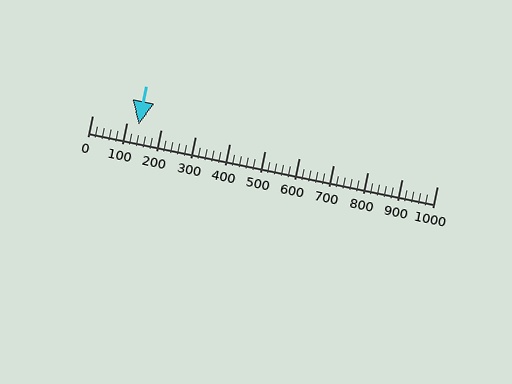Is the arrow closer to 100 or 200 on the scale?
The arrow is closer to 100.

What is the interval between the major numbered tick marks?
The major tick marks are spaced 100 units apart.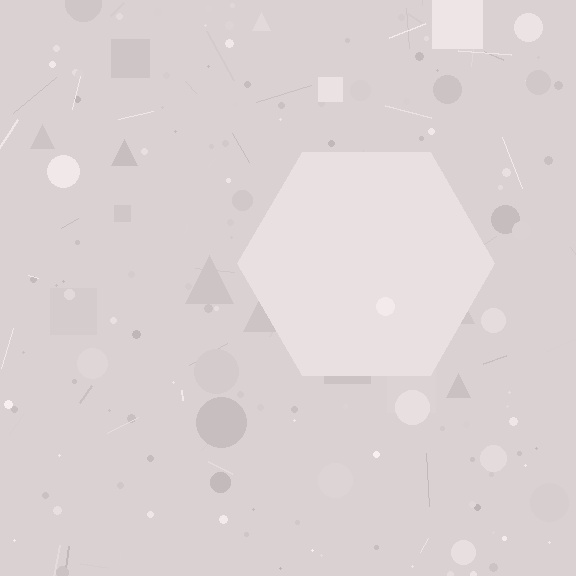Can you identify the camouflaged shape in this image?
The camouflaged shape is a hexagon.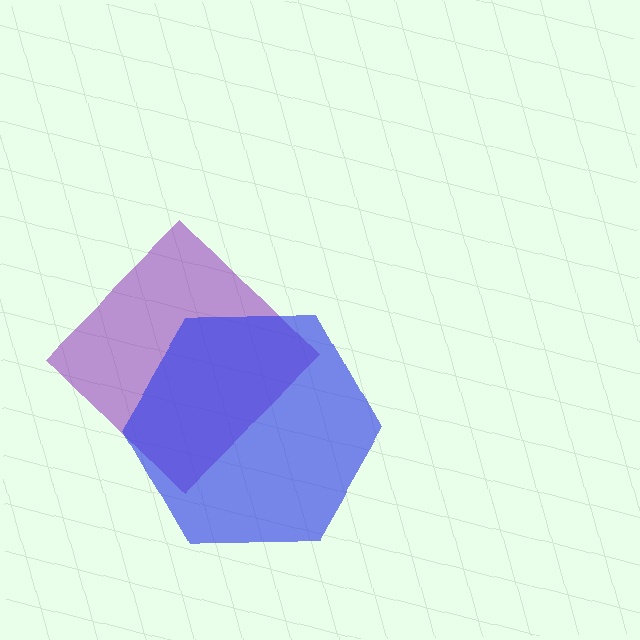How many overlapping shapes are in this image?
There are 2 overlapping shapes in the image.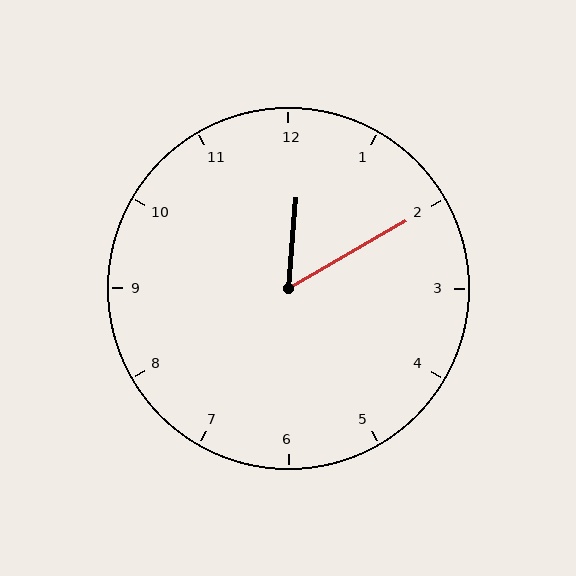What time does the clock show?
12:10.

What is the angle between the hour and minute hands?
Approximately 55 degrees.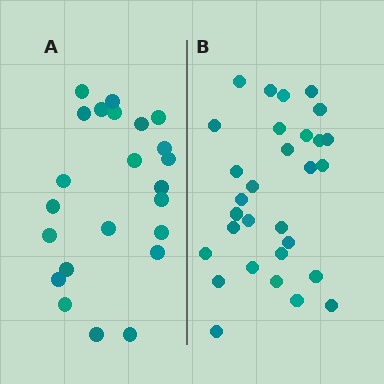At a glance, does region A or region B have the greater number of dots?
Region B (the right region) has more dots.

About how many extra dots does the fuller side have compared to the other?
Region B has roughly 8 or so more dots than region A.